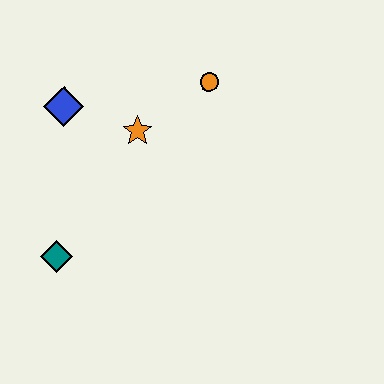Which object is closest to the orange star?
The blue diamond is closest to the orange star.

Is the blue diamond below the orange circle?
Yes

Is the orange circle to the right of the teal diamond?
Yes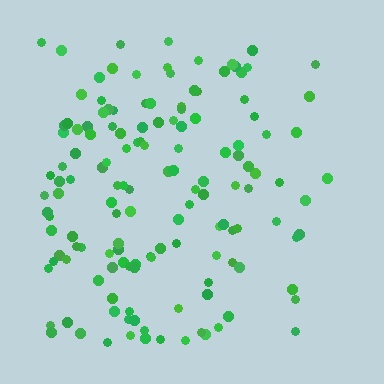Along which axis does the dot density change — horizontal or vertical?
Horizontal.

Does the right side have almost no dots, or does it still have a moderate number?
Still a moderate number, just noticeably fewer than the left.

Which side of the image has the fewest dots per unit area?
The right.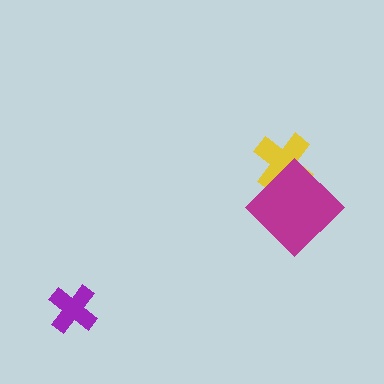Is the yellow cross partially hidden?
Yes, it is partially covered by another shape.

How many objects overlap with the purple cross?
0 objects overlap with the purple cross.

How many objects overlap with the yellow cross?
1 object overlaps with the yellow cross.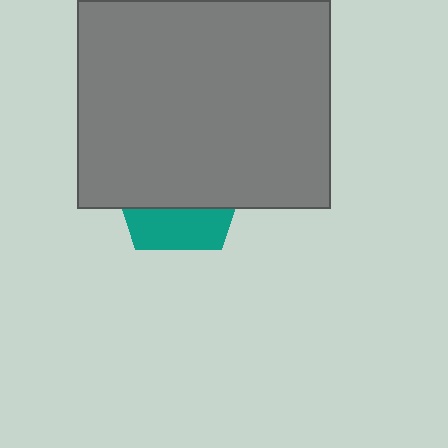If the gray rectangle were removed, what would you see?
You would see the complete teal pentagon.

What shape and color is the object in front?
The object in front is a gray rectangle.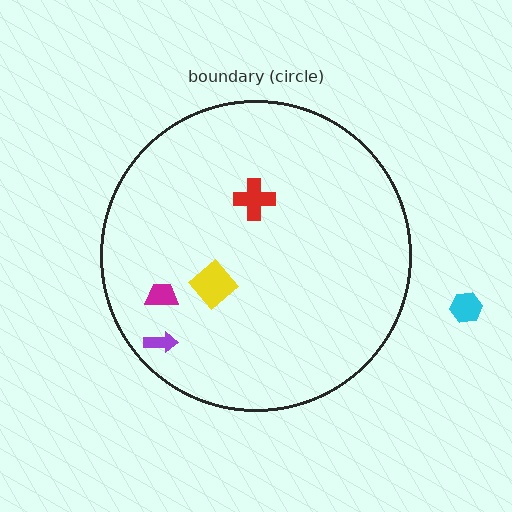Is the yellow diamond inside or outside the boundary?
Inside.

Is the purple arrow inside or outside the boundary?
Inside.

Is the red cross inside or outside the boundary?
Inside.